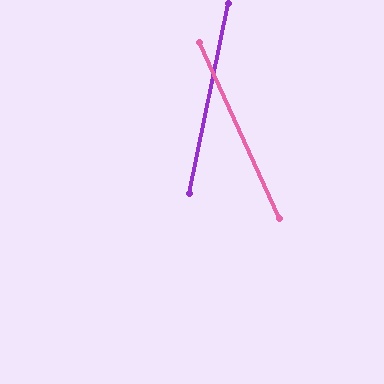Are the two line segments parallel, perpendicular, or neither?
Neither parallel nor perpendicular — they differ by about 36°.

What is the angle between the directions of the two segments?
Approximately 36 degrees.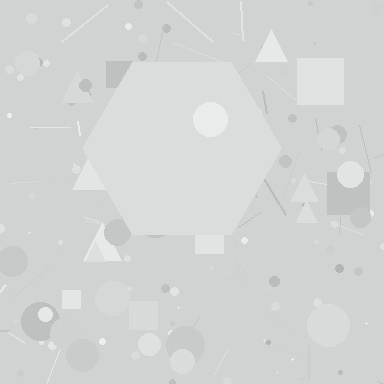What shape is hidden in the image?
A hexagon is hidden in the image.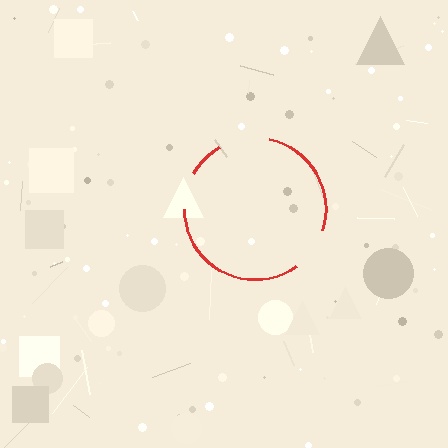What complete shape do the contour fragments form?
The contour fragments form a circle.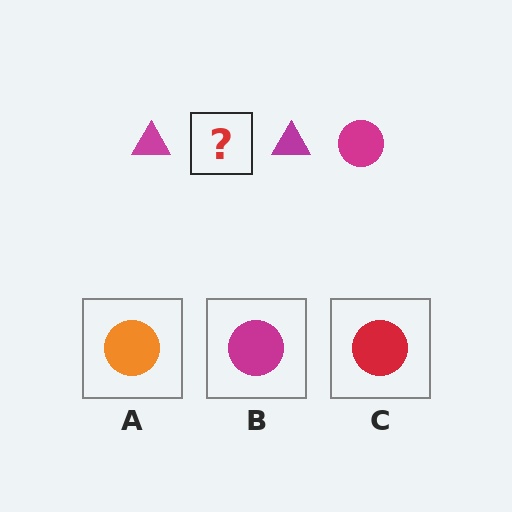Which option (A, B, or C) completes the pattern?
B.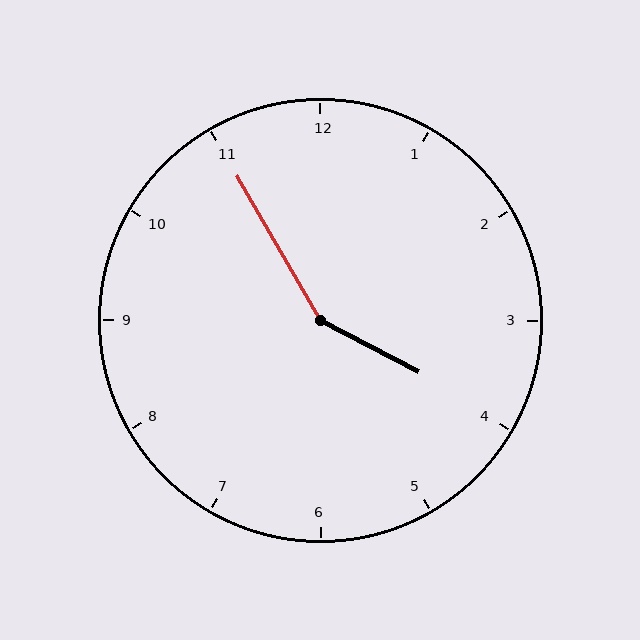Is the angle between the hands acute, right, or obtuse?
It is obtuse.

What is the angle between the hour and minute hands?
Approximately 148 degrees.